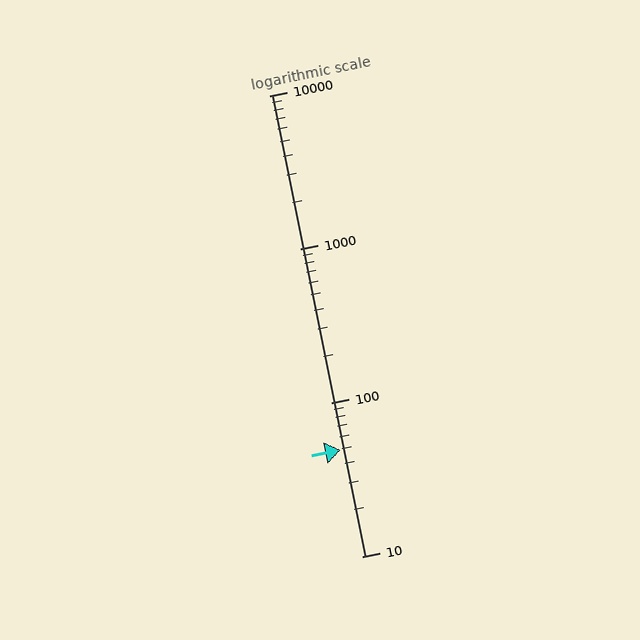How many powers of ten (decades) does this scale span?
The scale spans 3 decades, from 10 to 10000.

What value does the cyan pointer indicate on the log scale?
The pointer indicates approximately 49.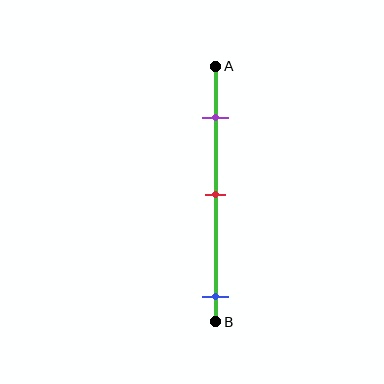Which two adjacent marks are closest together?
The purple and red marks are the closest adjacent pair.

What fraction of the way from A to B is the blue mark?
The blue mark is approximately 90% (0.9) of the way from A to B.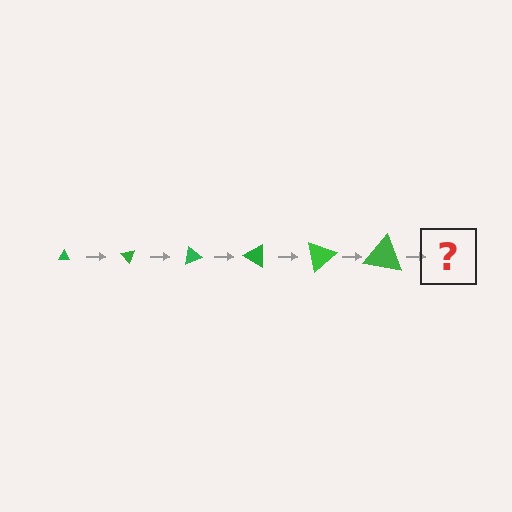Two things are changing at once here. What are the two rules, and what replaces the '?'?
The two rules are that the triangle grows larger each step and it rotates 50 degrees each step. The '?' should be a triangle, larger than the previous one and rotated 300 degrees from the start.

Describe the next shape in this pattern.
It should be a triangle, larger than the previous one and rotated 300 degrees from the start.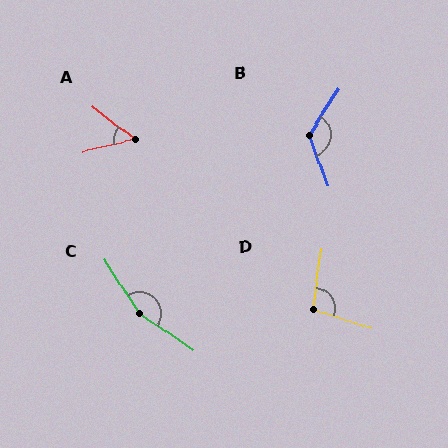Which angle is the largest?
C, at approximately 157 degrees.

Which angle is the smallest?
A, at approximately 51 degrees.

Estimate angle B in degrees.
Approximately 127 degrees.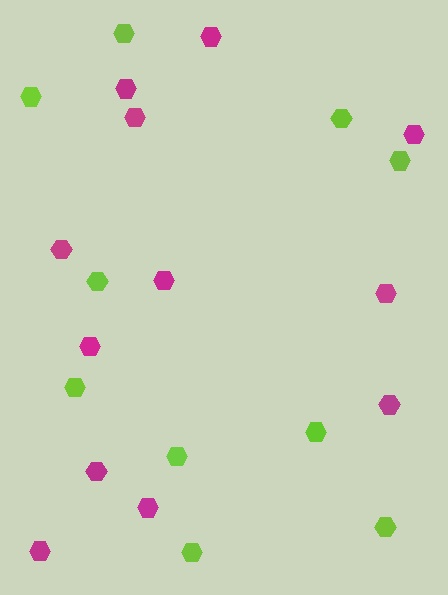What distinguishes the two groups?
There are 2 groups: one group of lime hexagons (10) and one group of magenta hexagons (12).